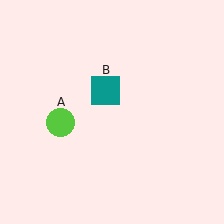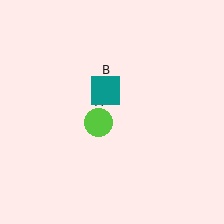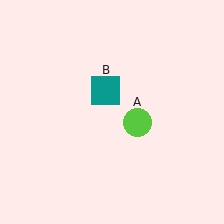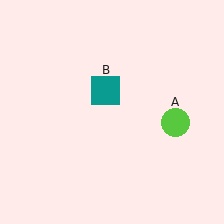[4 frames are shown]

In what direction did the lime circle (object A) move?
The lime circle (object A) moved right.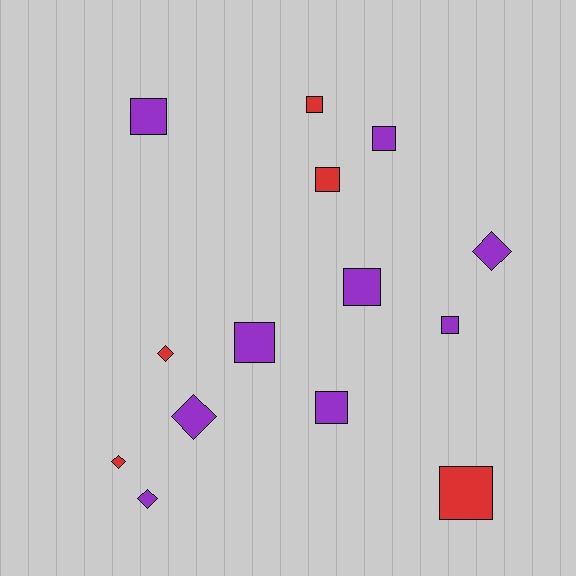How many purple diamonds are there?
There are 3 purple diamonds.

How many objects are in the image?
There are 14 objects.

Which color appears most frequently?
Purple, with 9 objects.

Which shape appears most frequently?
Square, with 9 objects.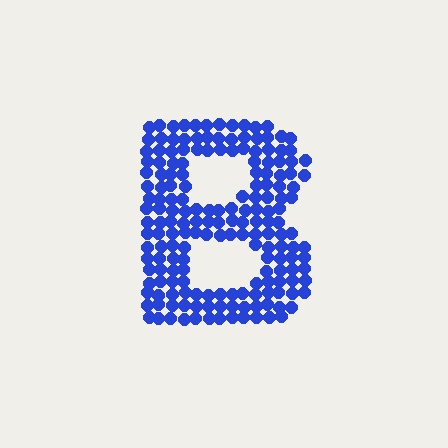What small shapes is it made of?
It is made of small circles.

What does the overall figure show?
The overall figure shows the letter B.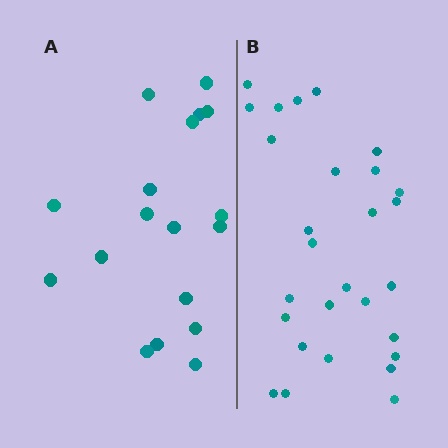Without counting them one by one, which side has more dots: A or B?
Region B (the right region) has more dots.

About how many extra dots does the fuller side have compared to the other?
Region B has roughly 10 or so more dots than region A.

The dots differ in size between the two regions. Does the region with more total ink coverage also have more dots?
No. Region A has more total ink coverage because its dots are larger, but region B actually contains more individual dots. Total area can be misleading — the number of items is what matters here.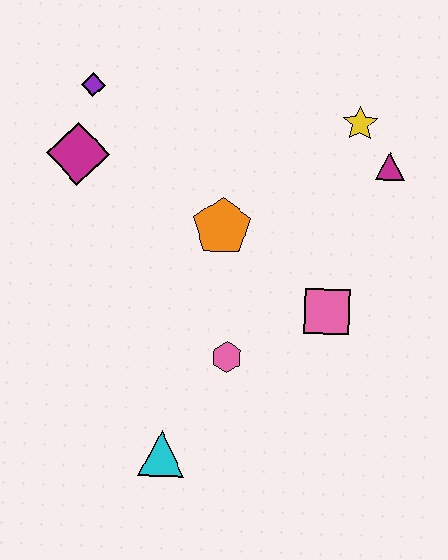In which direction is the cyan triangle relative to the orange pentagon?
The cyan triangle is below the orange pentagon.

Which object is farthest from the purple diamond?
The cyan triangle is farthest from the purple diamond.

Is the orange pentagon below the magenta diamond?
Yes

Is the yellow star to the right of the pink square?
Yes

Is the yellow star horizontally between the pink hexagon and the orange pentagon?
No